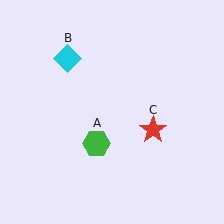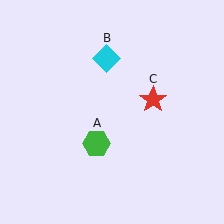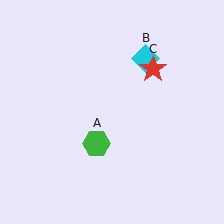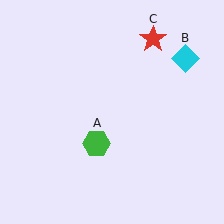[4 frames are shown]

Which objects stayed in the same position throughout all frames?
Green hexagon (object A) remained stationary.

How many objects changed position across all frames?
2 objects changed position: cyan diamond (object B), red star (object C).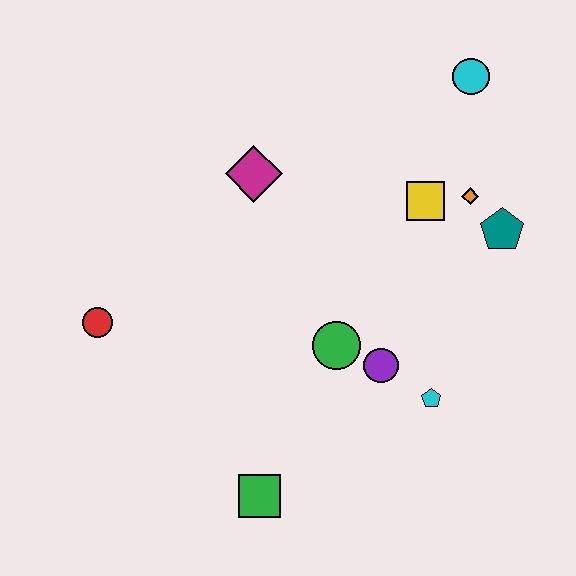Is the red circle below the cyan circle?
Yes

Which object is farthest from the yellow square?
The red circle is farthest from the yellow square.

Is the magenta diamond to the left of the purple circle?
Yes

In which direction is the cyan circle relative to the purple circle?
The cyan circle is above the purple circle.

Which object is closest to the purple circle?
The green circle is closest to the purple circle.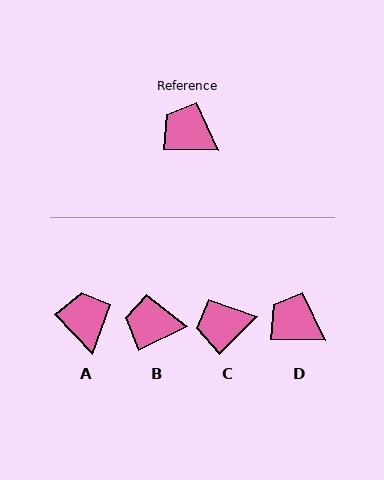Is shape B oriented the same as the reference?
No, it is off by about 26 degrees.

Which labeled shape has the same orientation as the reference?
D.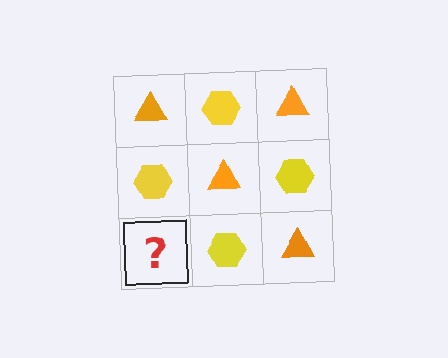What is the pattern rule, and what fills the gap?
The rule is that it alternates orange triangle and yellow hexagon in a checkerboard pattern. The gap should be filled with an orange triangle.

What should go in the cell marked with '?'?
The missing cell should contain an orange triangle.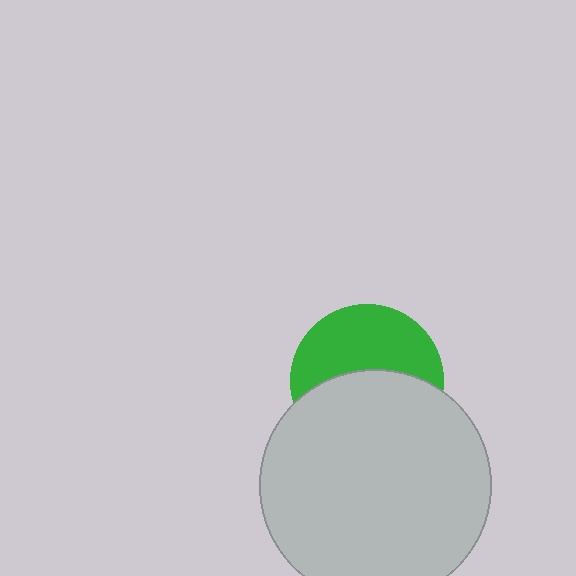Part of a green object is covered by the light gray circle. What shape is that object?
It is a circle.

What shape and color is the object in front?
The object in front is a light gray circle.